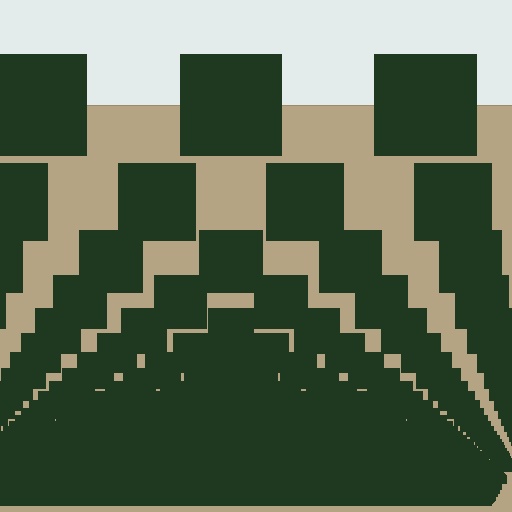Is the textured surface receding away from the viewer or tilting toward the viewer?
The surface appears to tilt toward the viewer. Texture elements get larger and sparser toward the top.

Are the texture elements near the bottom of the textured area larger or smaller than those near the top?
Smaller. The gradient is inverted — elements near the bottom are smaller and denser.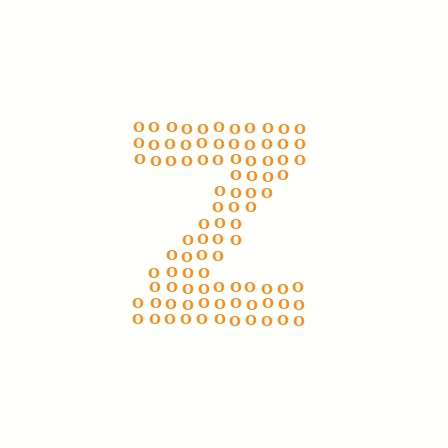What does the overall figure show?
The overall figure shows the letter Z.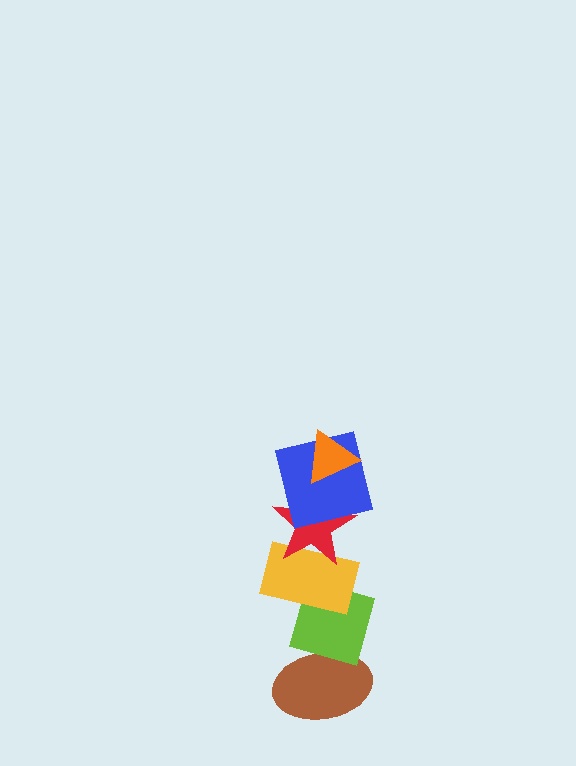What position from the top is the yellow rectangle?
The yellow rectangle is 4th from the top.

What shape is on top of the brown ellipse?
The lime diamond is on top of the brown ellipse.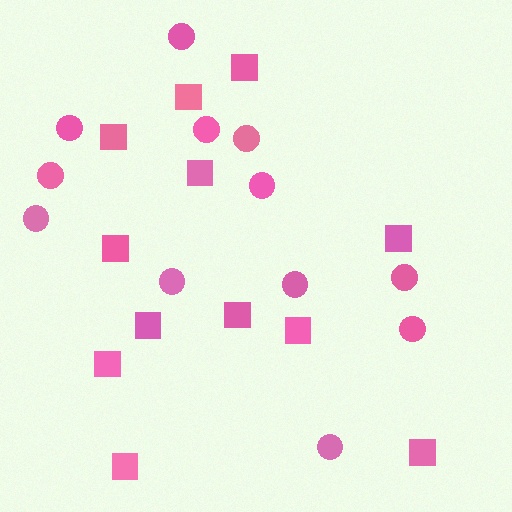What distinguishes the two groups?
There are 2 groups: one group of squares (12) and one group of circles (12).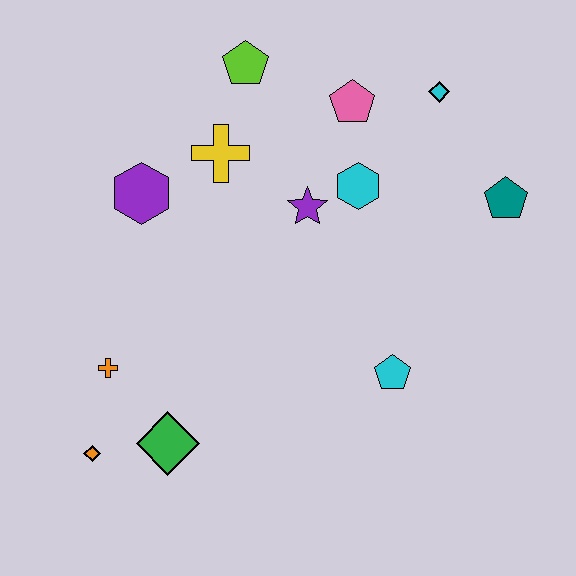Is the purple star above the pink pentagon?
No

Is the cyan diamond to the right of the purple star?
Yes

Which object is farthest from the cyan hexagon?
The orange diamond is farthest from the cyan hexagon.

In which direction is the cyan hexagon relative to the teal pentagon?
The cyan hexagon is to the left of the teal pentagon.